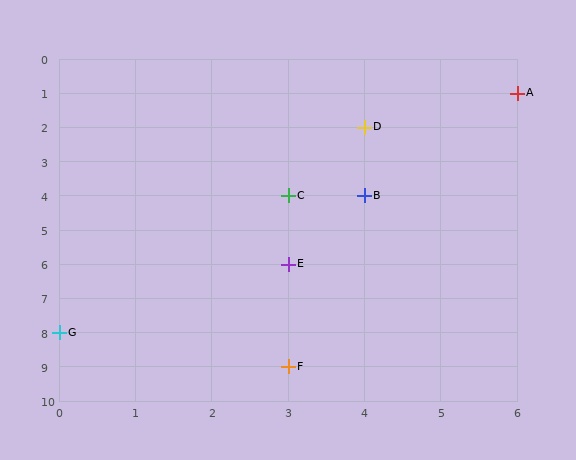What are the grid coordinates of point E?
Point E is at grid coordinates (3, 6).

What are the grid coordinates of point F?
Point F is at grid coordinates (3, 9).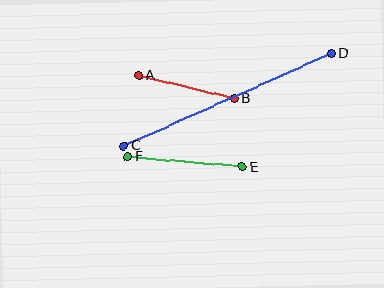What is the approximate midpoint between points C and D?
The midpoint is at approximately (227, 99) pixels.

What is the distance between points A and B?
The distance is approximately 98 pixels.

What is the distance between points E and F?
The distance is approximately 115 pixels.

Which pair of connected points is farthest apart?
Points C and D are farthest apart.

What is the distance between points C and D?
The distance is approximately 227 pixels.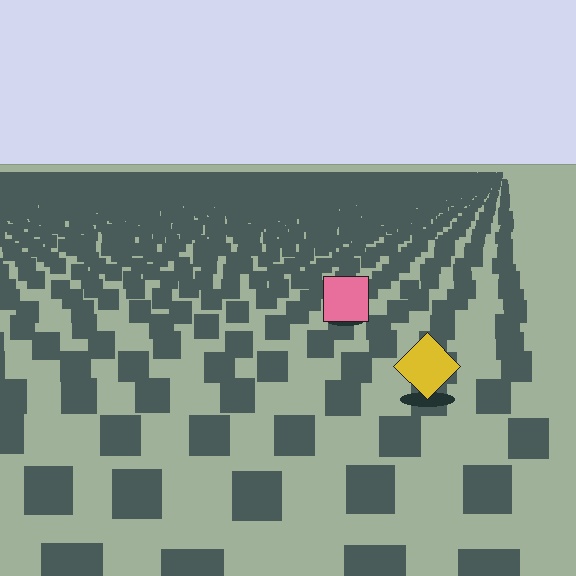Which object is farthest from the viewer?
The pink square is farthest from the viewer. It appears smaller and the ground texture around it is denser.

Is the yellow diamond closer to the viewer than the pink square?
Yes. The yellow diamond is closer — you can tell from the texture gradient: the ground texture is coarser near it.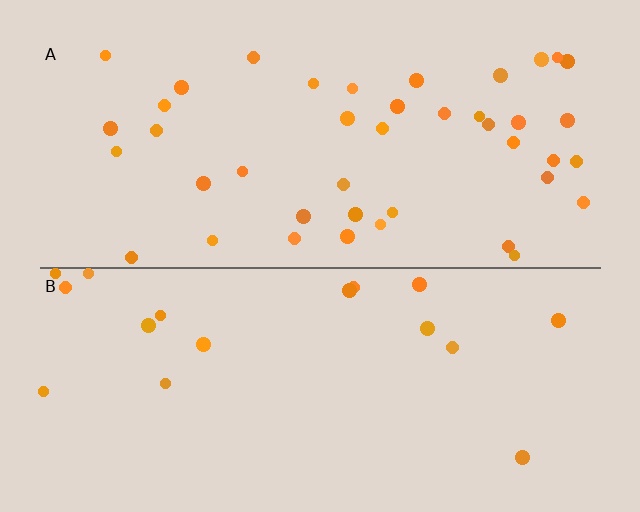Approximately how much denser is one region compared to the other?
Approximately 2.4× — region A over region B.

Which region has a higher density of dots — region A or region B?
A (the top).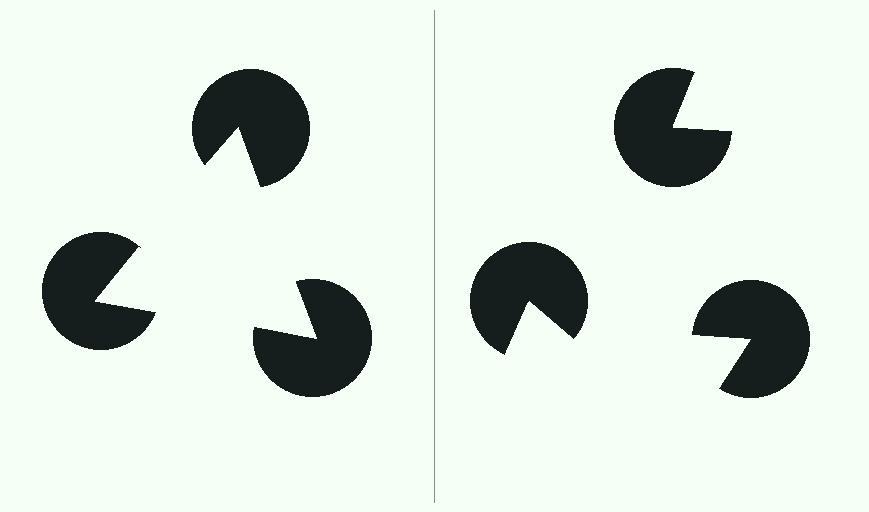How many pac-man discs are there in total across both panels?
6 — 3 on each side.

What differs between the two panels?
The pac-man discs are positioned identically on both sides; only the wedge orientations differ. On the left they align to a triangle; on the right they are misaligned.